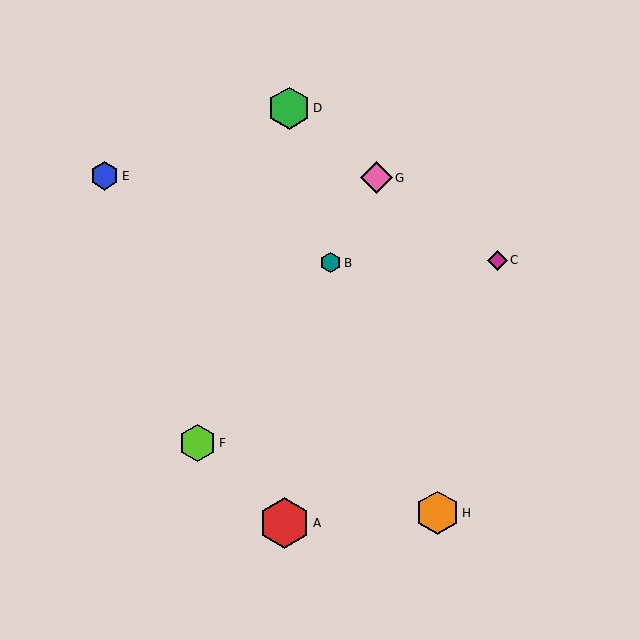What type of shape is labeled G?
Shape G is a pink diamond.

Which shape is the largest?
The red hexagon (labeled A) is the largest.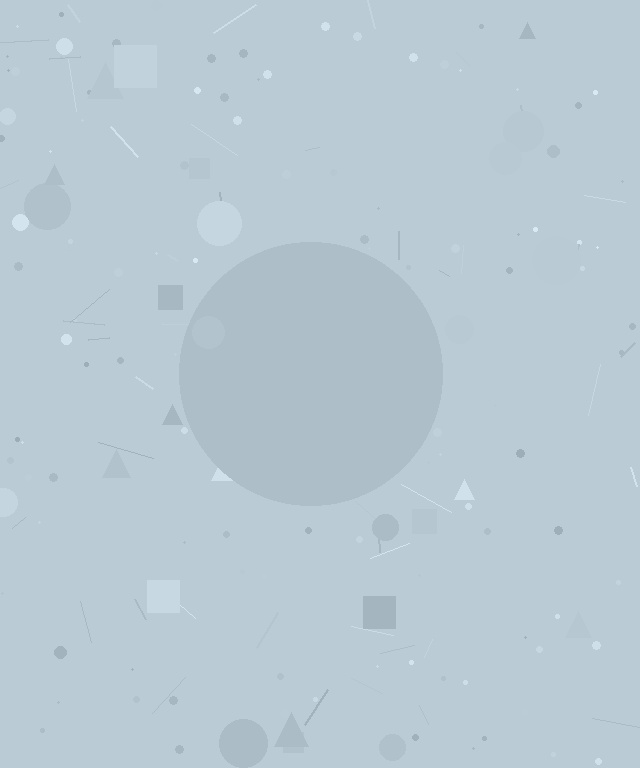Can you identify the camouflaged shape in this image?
The camouflaged shape is a circle.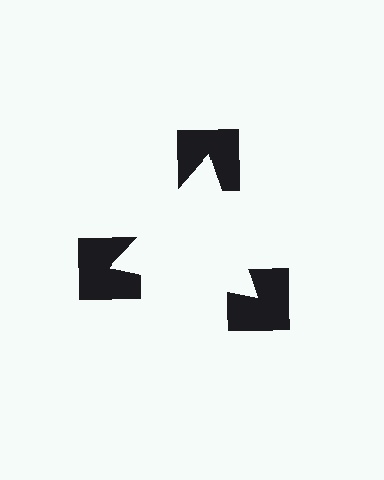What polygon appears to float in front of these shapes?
An illusory triangle — its edges are inferred from the aligned wedge cuts in the notched squares, not physically drawn.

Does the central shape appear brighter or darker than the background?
It typically appears slightly brighter than the background, even though no actual brightness change is drawn.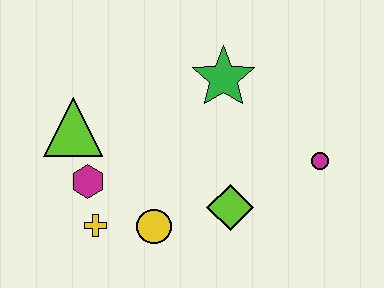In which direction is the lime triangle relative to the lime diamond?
The lime triangle is to the left of the lime diamond.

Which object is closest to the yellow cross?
The magenta hexagon is closest to the yellow cross.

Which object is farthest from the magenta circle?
The lime triangle is farthest from the magenta circle.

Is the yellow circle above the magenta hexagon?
No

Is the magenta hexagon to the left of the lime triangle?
No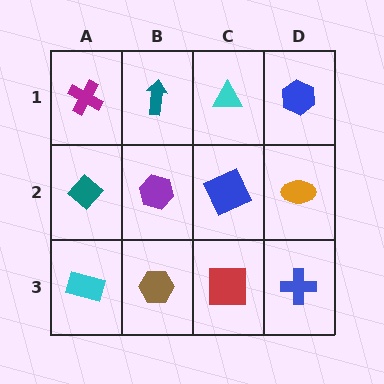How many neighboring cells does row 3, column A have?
2.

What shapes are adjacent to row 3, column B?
A purple hexagon (row 2, column B), a cyan rectangle (row 3, column A), a red square (row 3, column C).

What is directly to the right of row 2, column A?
A purple hexagon.